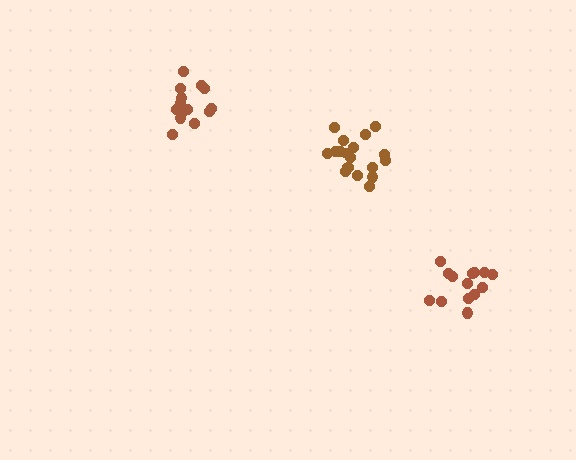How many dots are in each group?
Group 1: 14 dots, Group 2: 18 dots, Group 3: 14 dots (46 total).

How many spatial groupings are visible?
There are 3 spatial groupings.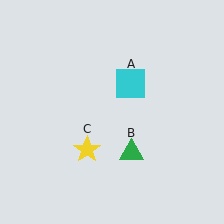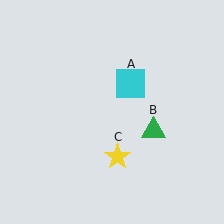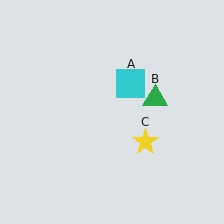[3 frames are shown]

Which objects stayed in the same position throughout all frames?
Cyan square (object A) remained stationary.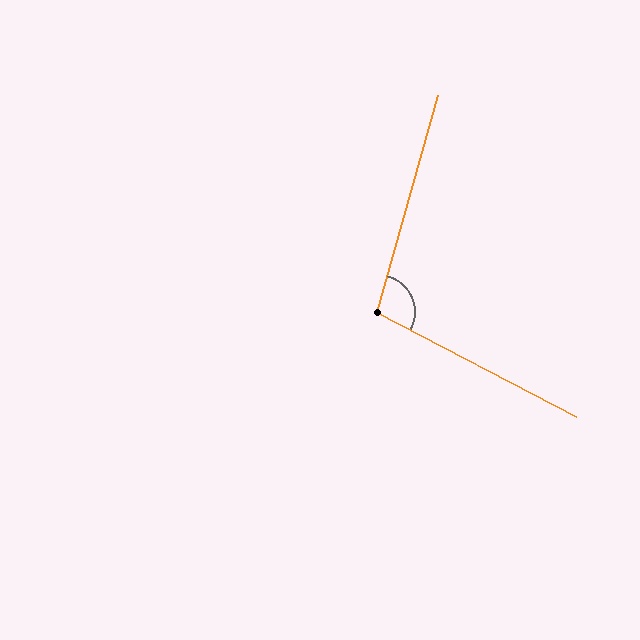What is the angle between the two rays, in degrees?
Approximately 102 degrees.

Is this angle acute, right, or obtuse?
It is obtuse.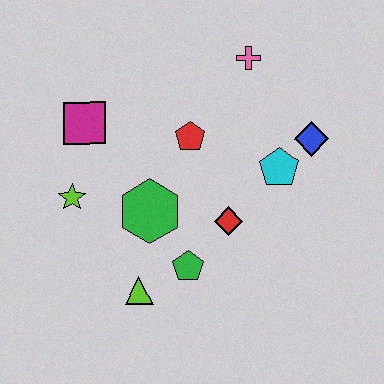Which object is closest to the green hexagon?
The green pentagon is closest to the green hexagon.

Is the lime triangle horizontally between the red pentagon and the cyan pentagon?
No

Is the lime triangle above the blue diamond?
No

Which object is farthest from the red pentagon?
The lime triangle is farthest from the red pentagon.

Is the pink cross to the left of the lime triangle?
No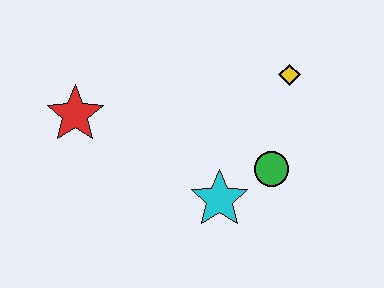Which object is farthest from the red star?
The yellow diamond is farthest from the red star.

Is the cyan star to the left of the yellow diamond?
Yes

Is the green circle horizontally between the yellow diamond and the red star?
Yes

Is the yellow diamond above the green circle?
Yes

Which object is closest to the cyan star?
The green circle is closest to the cyan star.